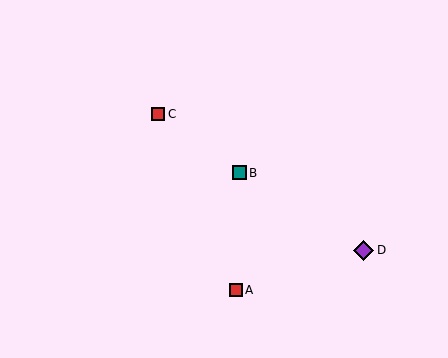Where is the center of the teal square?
The center of the teal square is at (239, 173).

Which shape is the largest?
The purple diamond (labeled D) is the largest.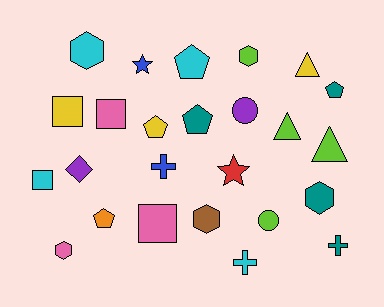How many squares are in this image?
There are 4 squares.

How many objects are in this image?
There are 25 objects.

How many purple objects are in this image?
There are 2 purple objects.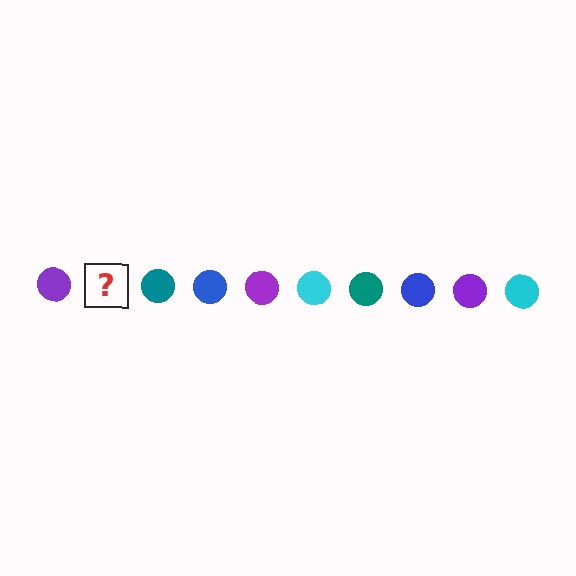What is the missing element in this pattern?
The missing element is a cyan circle.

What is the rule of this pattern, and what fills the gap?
The rule is that the pattern cycles through purple, cyan, teal, blue circles. The gap should be filled with a cyan circle.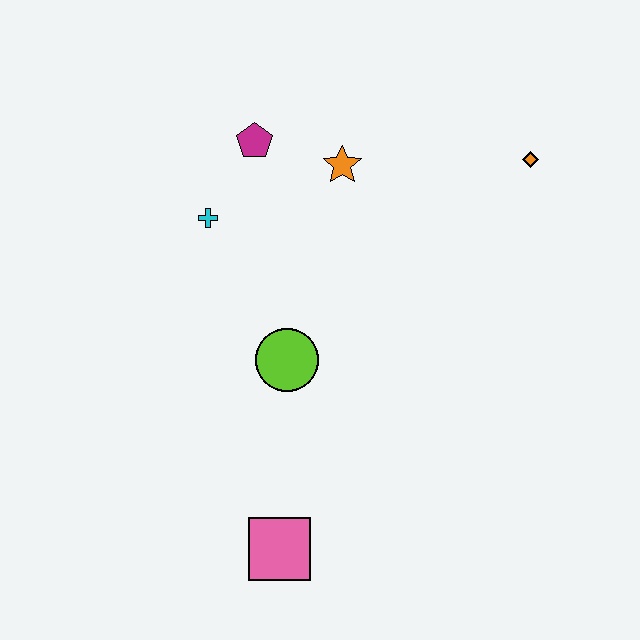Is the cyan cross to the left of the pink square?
Yes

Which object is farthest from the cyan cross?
The pink square is farthest from the cyan cross.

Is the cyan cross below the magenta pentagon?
Yes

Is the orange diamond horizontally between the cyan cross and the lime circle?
No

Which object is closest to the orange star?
The magenta pentagon is closest to the orange star.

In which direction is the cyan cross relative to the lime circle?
The cyan cross is above the lime circle.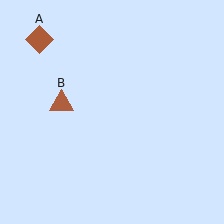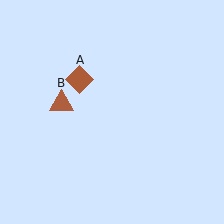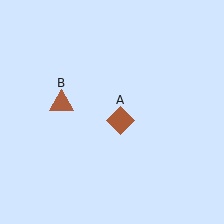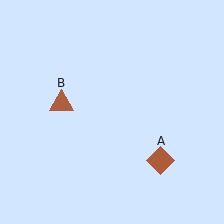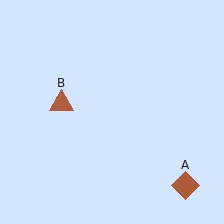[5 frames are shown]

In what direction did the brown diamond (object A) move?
The brown diamond (object A) moved down and to the right.